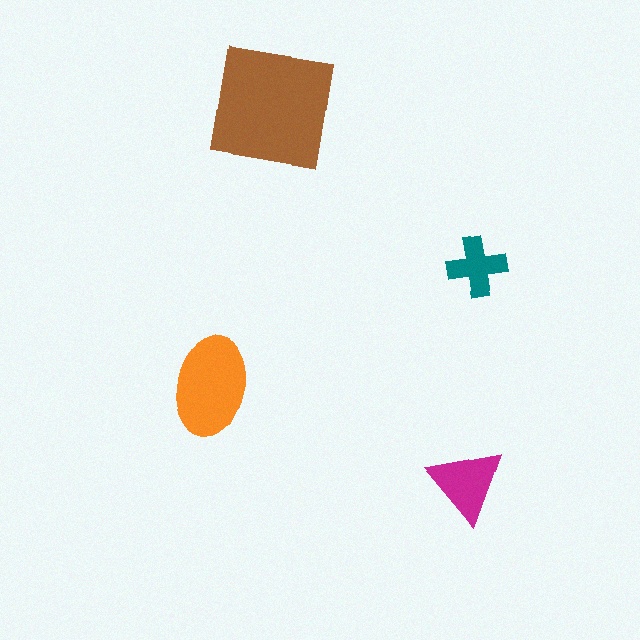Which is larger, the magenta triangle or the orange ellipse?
The orange ellipse.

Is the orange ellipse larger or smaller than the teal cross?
Larger.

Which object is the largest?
The brown square.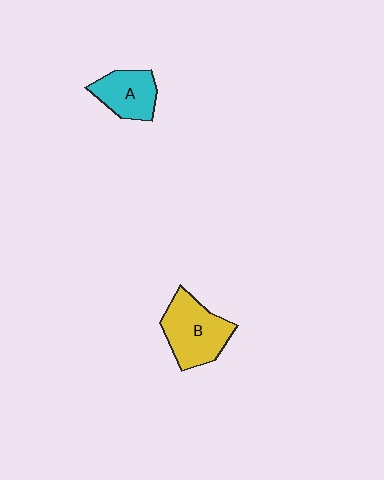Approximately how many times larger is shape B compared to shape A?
Approximately 1.4 times.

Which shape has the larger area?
Shape B (yellow).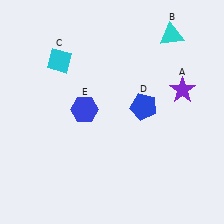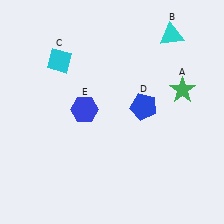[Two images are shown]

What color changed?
The star (A) changed from purple in Image 1 to green in Image 2.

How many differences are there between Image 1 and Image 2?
There is 1 difference between the two images.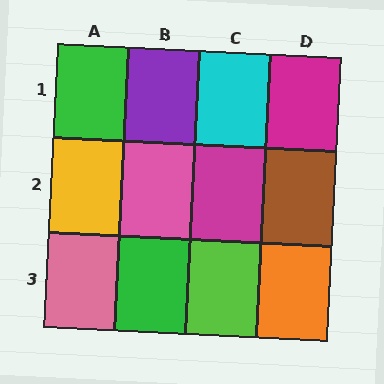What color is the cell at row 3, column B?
Green.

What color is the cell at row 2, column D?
Brown.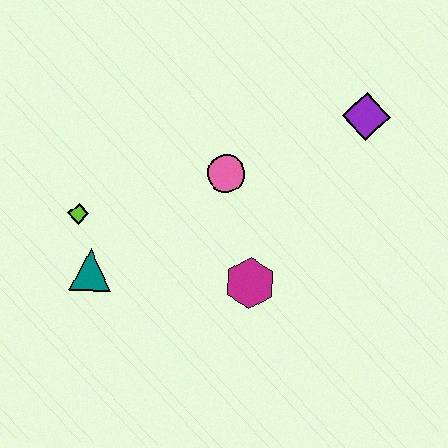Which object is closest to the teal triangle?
The lime diamond is closest to the teal triangle.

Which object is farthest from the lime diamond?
The purple diamond is farthest from the lime diamond.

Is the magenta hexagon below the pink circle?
Yes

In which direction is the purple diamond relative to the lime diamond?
The purple diamond is to the right of the lime diamond.